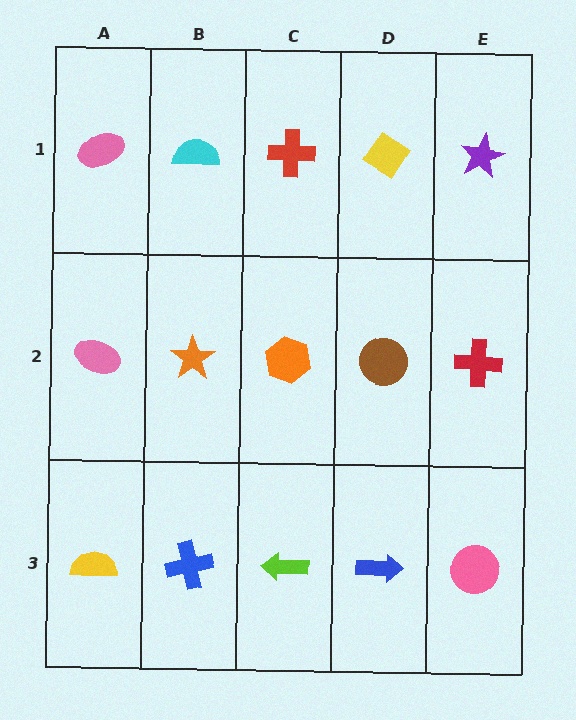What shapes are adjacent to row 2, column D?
A yellow diamond (row 1, column D), a blue arrow (row 3, column D), an orange hexagon (row 2, column C), a red cross (row 2, column E).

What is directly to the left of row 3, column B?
A yellow semicircle.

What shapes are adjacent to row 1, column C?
An orange hexagon (row 2, column C), a cyan semicircle (row 1, column B), a yellow diamond (row 1, column D).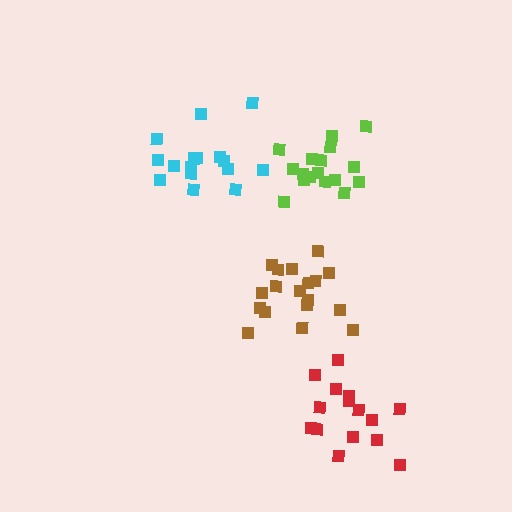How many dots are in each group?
Group 1: 18 dots, Group 2: 17 dots, Group 3: 16 dots, Group 4: 15 dots (66 total).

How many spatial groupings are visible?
There are 4 spatial groupings.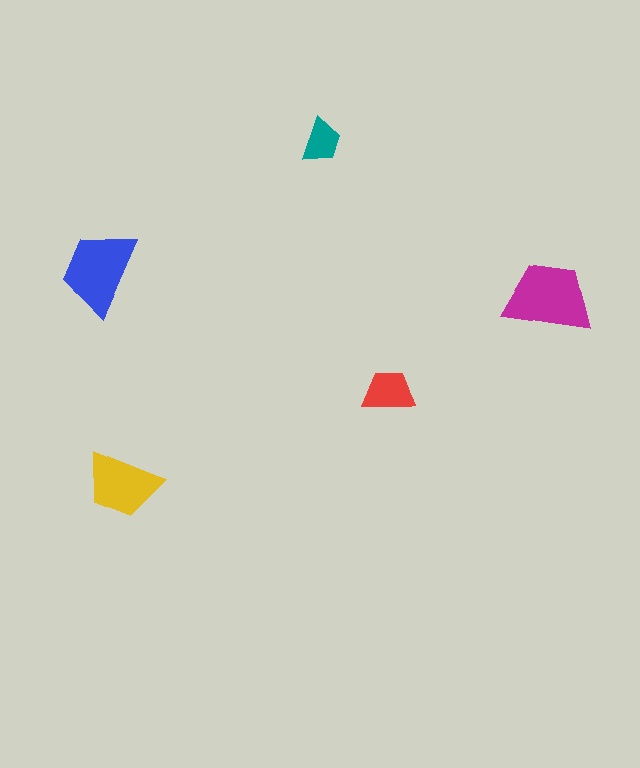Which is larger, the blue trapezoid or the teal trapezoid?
The blue one.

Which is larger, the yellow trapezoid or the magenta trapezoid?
The magenta one.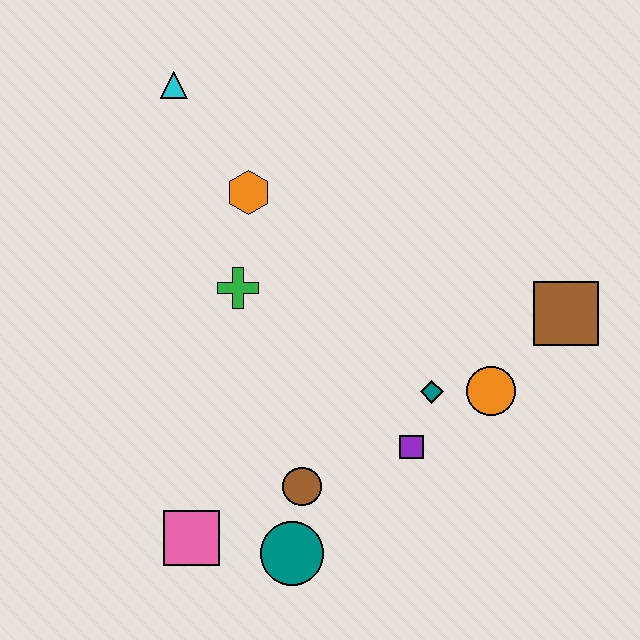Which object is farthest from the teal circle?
The cyan triangle is farthest from the teal circle.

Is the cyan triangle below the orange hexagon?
No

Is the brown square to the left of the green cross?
No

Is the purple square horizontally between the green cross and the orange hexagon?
No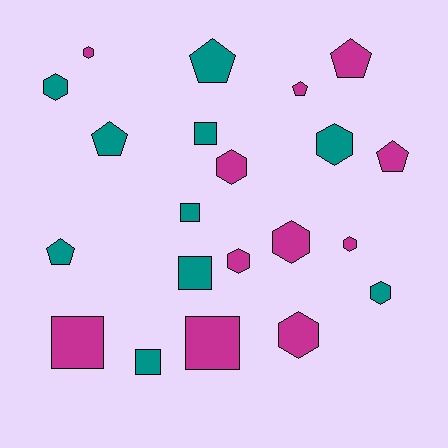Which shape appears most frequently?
Hexagon, with 9 objects.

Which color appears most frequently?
Magenta, with 11 objects.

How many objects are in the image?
There are 21 objects.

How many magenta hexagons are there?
There are 6 magenta hexagons.